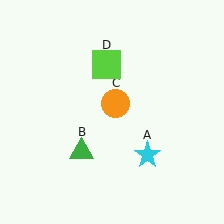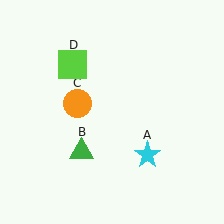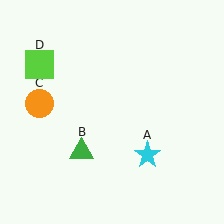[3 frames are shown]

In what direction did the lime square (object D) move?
The lime square (object D) moved left.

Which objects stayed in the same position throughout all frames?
Cyan star (object A) and green triangle (object B) remained stationary.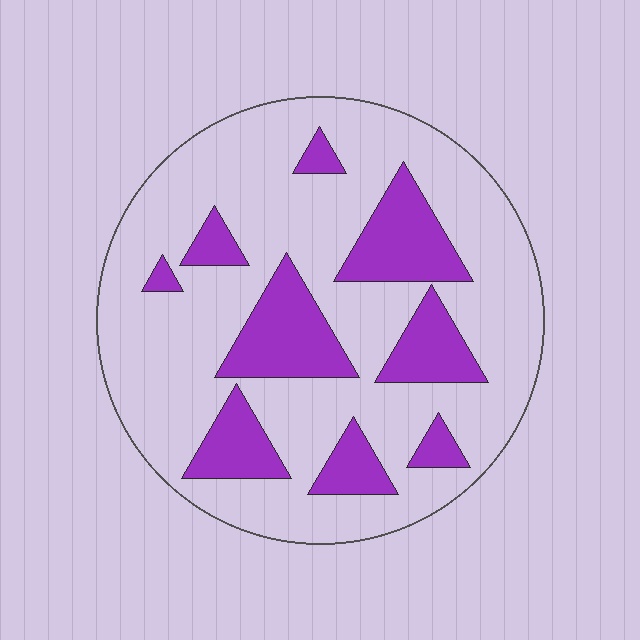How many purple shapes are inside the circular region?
9.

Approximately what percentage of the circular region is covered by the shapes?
Approximately 25%.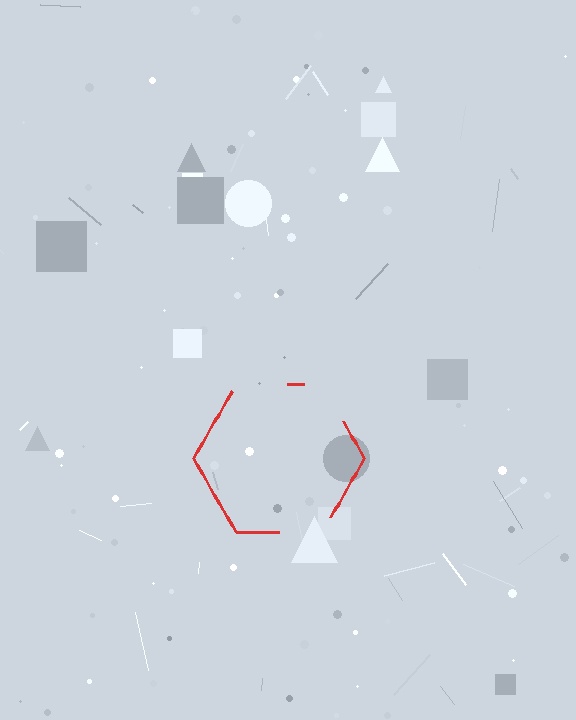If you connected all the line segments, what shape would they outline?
They would outline a hexagon.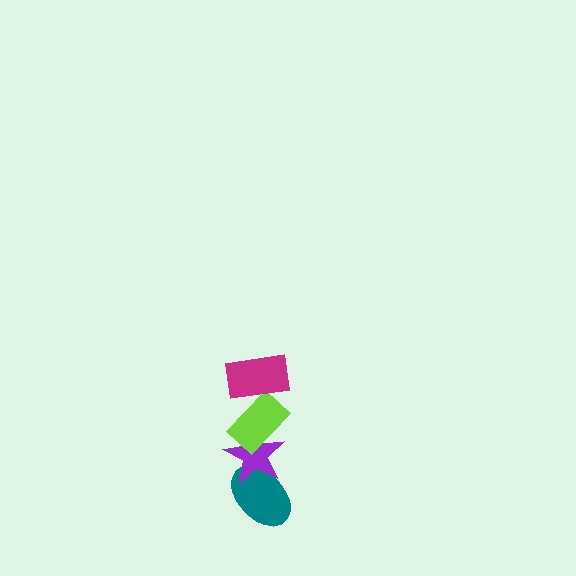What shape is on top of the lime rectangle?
The magenta rectangle is on top of the lime rectangle.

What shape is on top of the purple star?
The lime rectangle is on top of the purple star.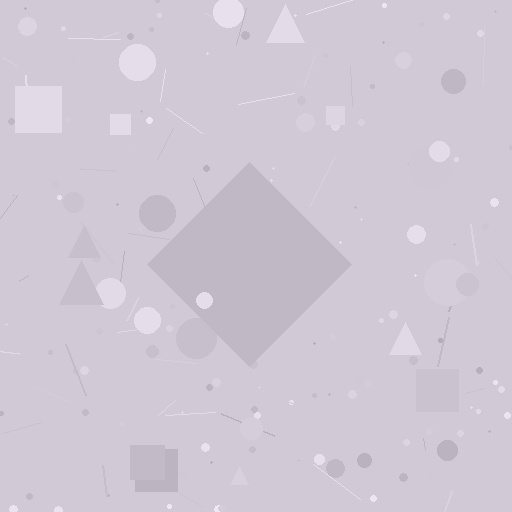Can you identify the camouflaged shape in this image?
The camouflaged shape is a diamond.